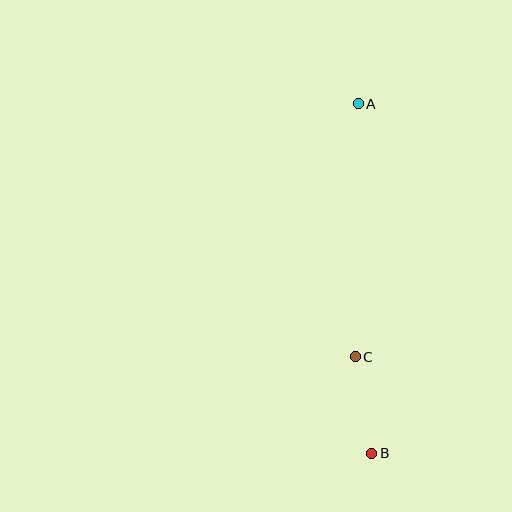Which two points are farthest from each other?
Points A and B are farthest from each other.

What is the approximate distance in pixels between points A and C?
The distance between A and C is approximately 253 pixels.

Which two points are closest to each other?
Points B and C are closest to each other.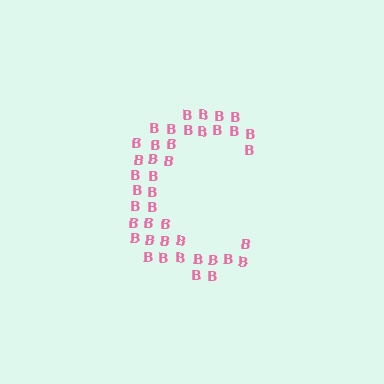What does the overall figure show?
The overall figure shows the letter C.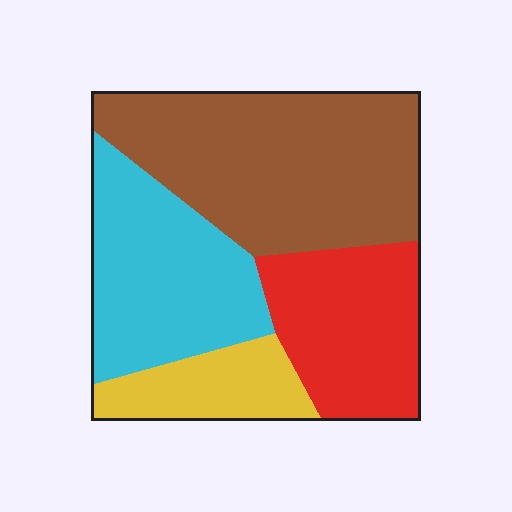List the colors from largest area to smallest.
From largest to smallest: brown, cyan, red, yellow.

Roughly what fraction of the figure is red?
Red covers roughly 20% of the figure.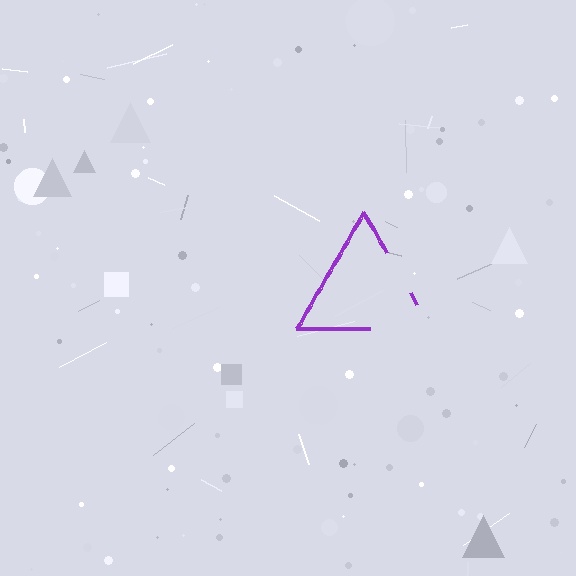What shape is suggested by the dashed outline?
The dashed outline suggests a triangle.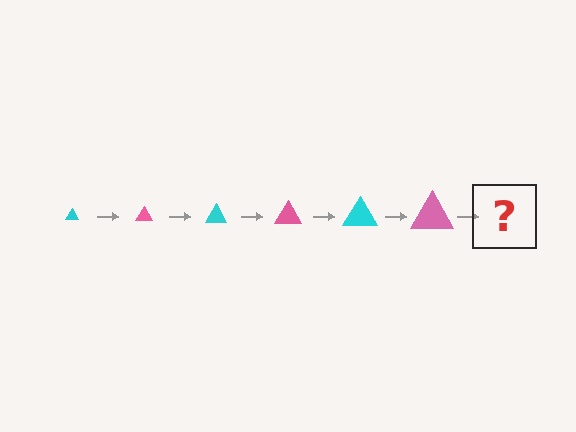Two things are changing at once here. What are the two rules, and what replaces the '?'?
The two rules are that the triangle grows larger each step and the color cycles through cyan and pink. The '?' should be a cyan triangle, larger than the previous one.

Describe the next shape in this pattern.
It should be a cyan triangle, larger than the previous one.